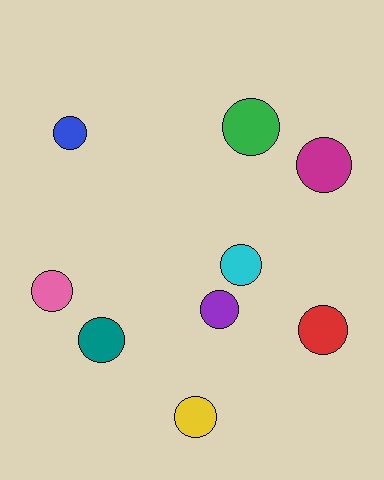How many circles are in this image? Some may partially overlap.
There are 9 circles.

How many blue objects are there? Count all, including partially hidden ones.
There is 1 blue object.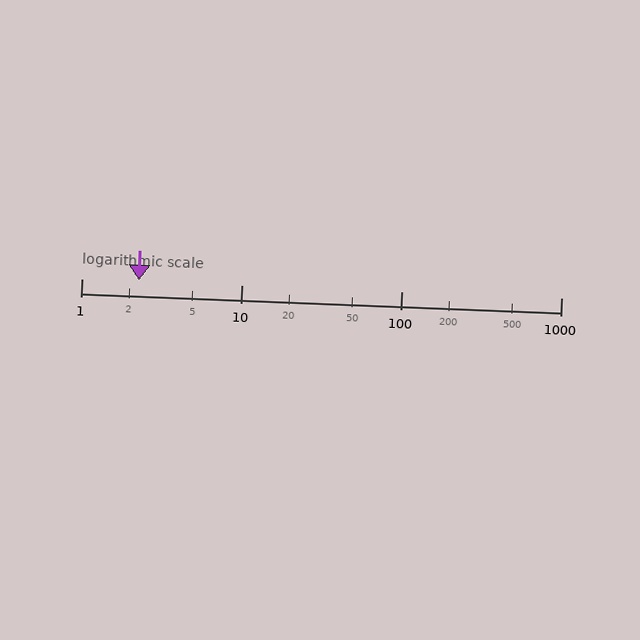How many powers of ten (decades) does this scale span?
The scale spans 3 decades, from 1 to 1000.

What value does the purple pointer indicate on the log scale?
The pointer indicates approximately 2.3.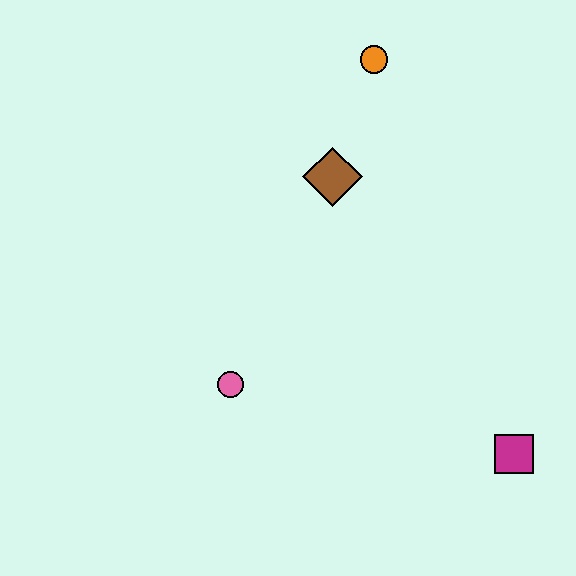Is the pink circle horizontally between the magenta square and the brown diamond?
No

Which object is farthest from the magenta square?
The orange circle is farthest from the magenta square.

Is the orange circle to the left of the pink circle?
No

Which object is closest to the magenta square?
The pink circle is closest to the magenta square.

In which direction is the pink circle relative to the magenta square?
The pink circle is to the left of the magenta square.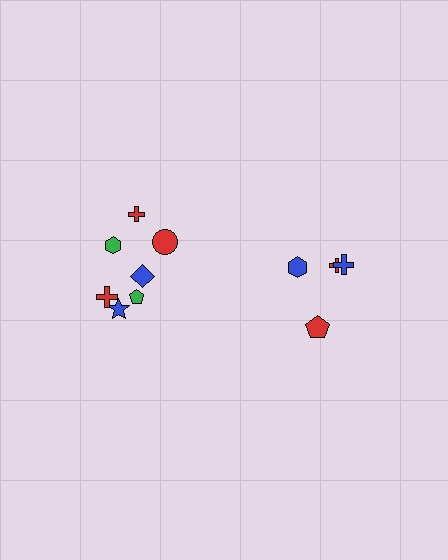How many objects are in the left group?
There are 7 objects.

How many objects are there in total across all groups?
There are 11 objects.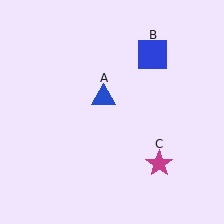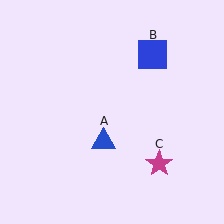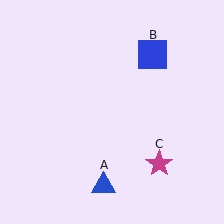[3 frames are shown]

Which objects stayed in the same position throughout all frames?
Blue square (object B) and magenta star (object C) remained stationary.